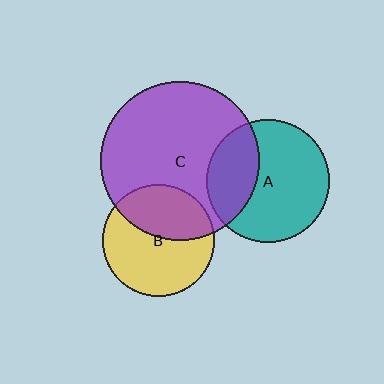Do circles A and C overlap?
Yes.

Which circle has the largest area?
Circle C (purple).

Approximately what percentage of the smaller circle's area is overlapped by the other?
Approximately 30%.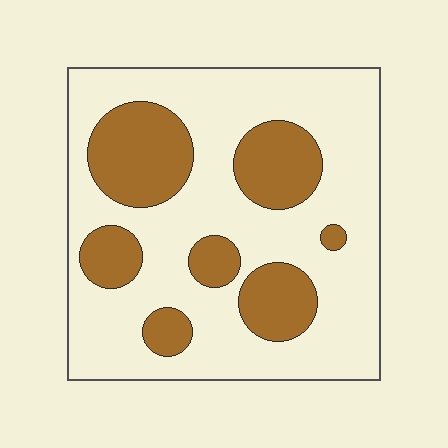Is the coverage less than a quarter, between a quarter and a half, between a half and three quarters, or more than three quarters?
Between a quarter and a half.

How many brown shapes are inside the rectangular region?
7.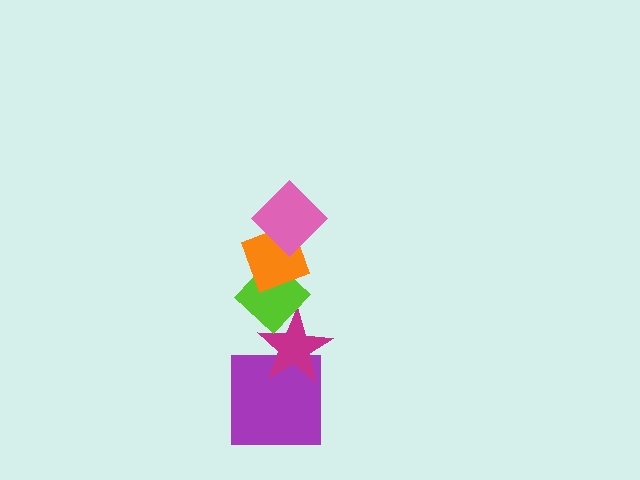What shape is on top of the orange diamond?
The pink diamond is on top of the orange diamond.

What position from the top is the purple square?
The purple square is 5th from the top.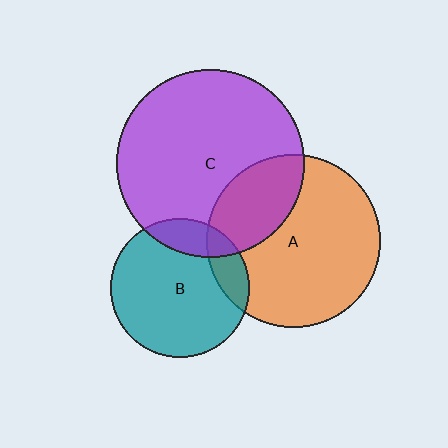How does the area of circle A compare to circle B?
Approximately 1.6 times.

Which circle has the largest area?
Circle C (purple).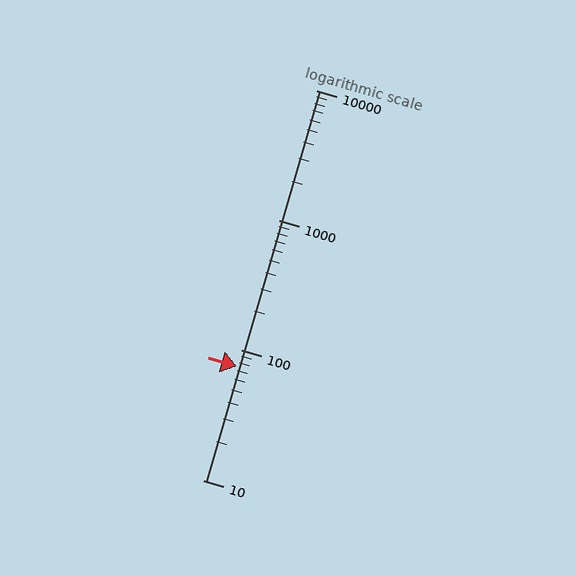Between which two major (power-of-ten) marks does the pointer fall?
The pointer is between 10 and 100.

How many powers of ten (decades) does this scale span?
The scale spans 3 decades, from 10 to 10000.